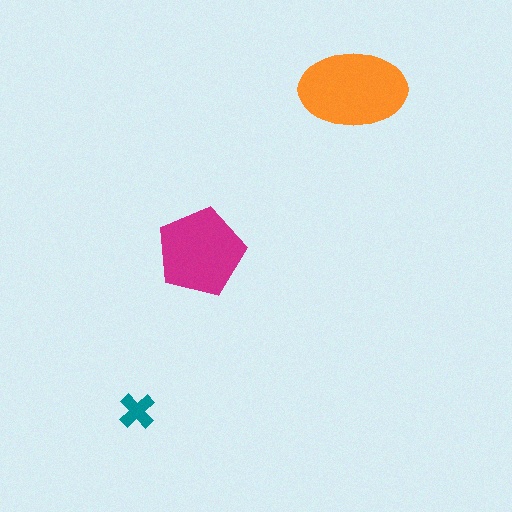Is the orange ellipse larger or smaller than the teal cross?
Larger.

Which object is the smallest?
The teal cross.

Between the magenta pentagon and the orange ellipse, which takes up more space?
The orange ellipse.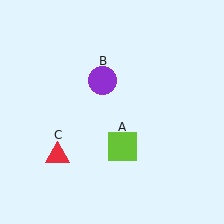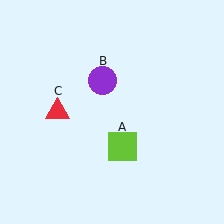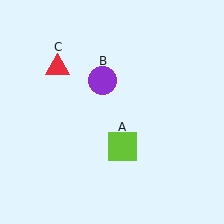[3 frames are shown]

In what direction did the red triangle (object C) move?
The red triangle (object C) moved up.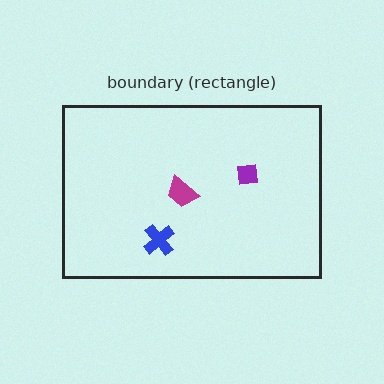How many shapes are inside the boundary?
3 inside, 0 outside.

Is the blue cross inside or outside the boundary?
Inside.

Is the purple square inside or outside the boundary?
Inside.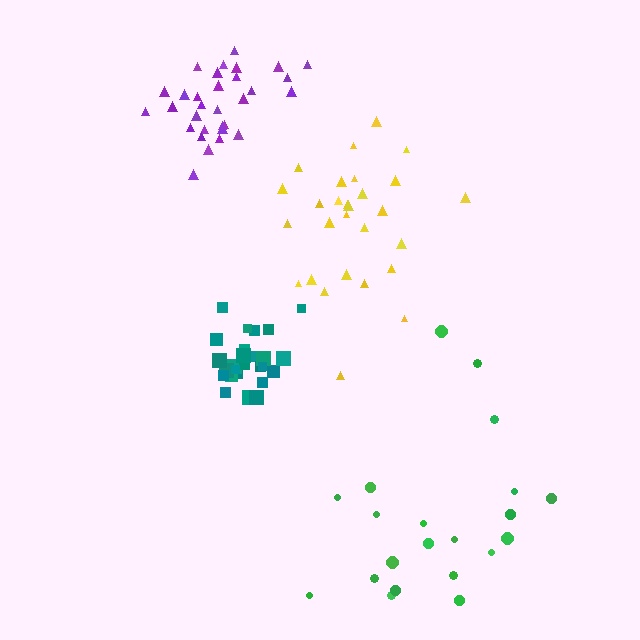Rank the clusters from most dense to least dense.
teal, purple, yellow, green.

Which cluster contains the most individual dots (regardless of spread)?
Purple (31).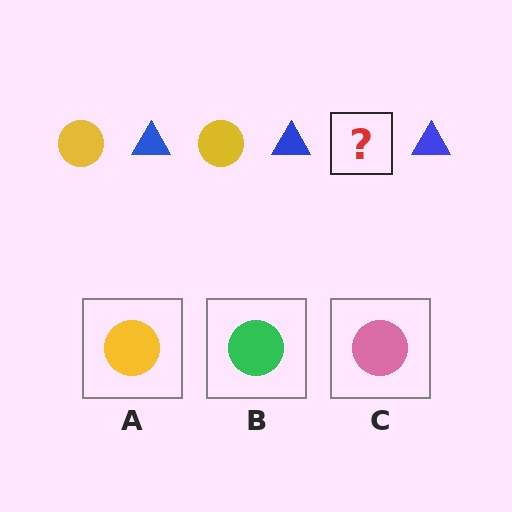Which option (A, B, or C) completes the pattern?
A.